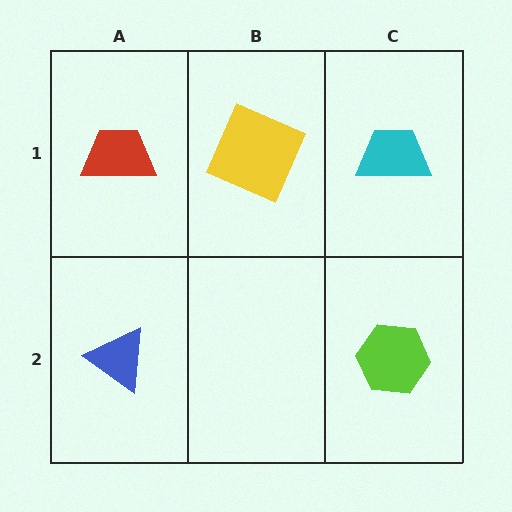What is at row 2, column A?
A blue triangle.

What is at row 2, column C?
A lime hexagon.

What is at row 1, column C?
A cyan trapezoid.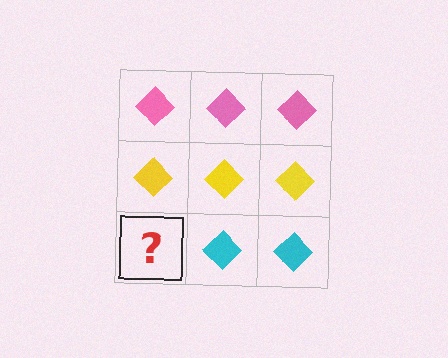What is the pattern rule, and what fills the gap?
The rule is that each row has a consistent color. The gap should be filled with a cyan diamond.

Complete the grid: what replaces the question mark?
The question mark should be replaced with a cyan diamond.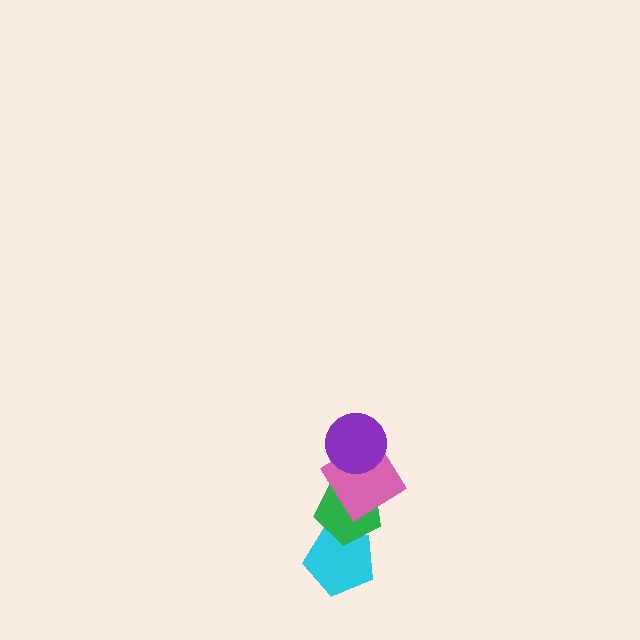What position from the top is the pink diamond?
The pink diamond is 2nd from the top.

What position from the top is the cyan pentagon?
The cyan pentagon is 4th from the top.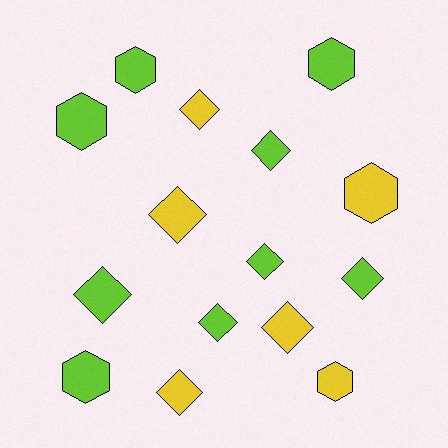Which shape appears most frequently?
Diamond, with 9 objects.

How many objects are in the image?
There are 15 objects.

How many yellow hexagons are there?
There are 2 yellow hexagons.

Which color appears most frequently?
Lime, with 9 objects.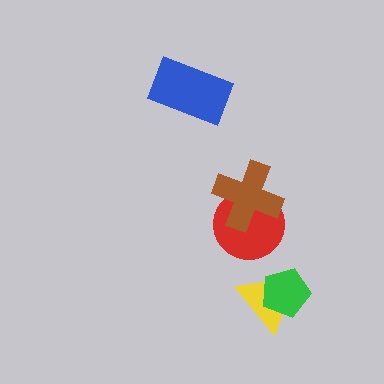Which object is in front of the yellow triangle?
The green pentagon is in front of the yellow triangle.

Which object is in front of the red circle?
The brown cross is in front of the red circle.